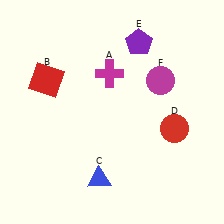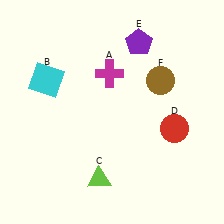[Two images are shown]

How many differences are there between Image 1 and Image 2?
There are 3 differences between the two images.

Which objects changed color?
B changed from red to cyan. C changed from blue to lime. F changed from magenta to brown.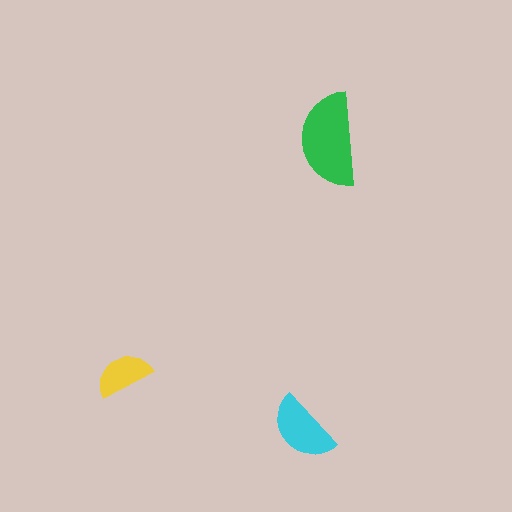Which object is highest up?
The green semicircle is topmost.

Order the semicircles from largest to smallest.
the green one, the cyan one, the yellow one.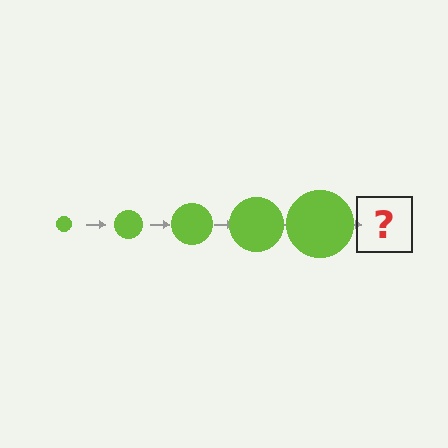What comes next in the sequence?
The next element should be a lime circle, larger than the previous one.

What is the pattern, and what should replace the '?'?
The pattern is that the circle gets progressively larger each step. The '?' should be a lime circle, larger than the previous one.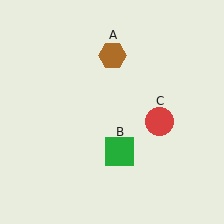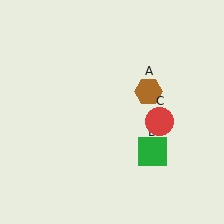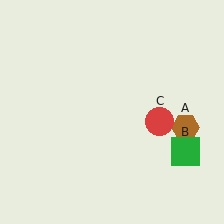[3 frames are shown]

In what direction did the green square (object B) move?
The green square (object B) moved right.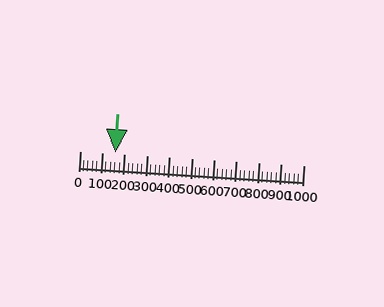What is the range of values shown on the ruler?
The ruler shows values from 0 to 1000.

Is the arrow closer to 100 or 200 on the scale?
The arrow is closer to 200.